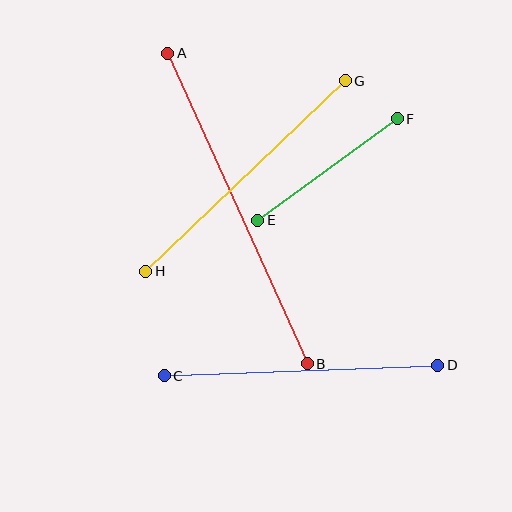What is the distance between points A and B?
The distance is approximately 340 pixels.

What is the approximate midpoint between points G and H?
The midpoint is at approximately (245, 176) pixels.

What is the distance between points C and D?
The distance is approximately 274 pixels.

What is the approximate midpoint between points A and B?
The midpoint is at approximately (237, 209) pixels.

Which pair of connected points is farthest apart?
Points A and B are farthest apart.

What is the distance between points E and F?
The distance is approximately 172 pixels.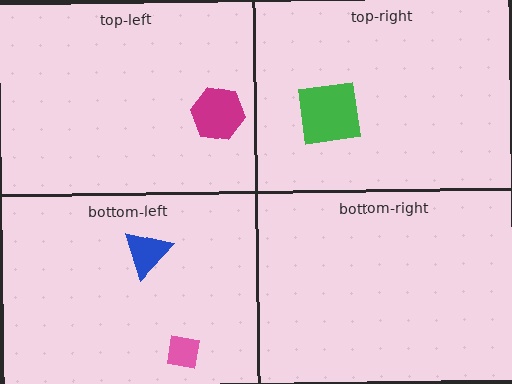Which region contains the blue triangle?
The bottom-left region.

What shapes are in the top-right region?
The green square.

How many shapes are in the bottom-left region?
2.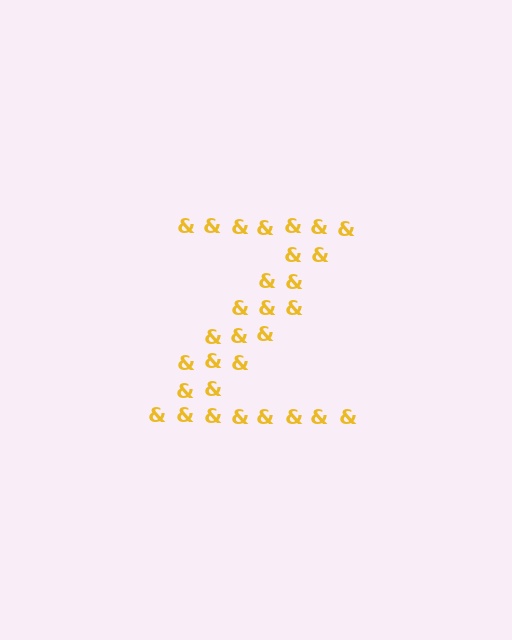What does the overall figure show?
The overall figure shows the letter Z.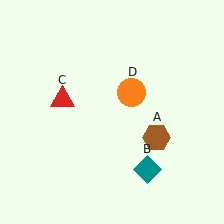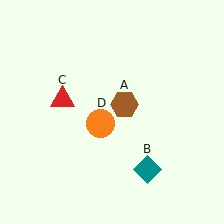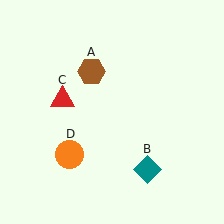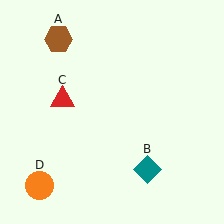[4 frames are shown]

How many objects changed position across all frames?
2 objects changed position: brown hexagon (object A), orange circle (object D).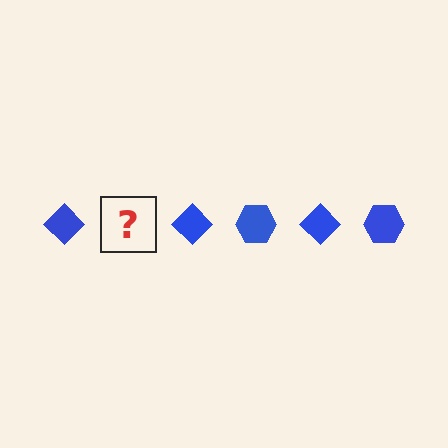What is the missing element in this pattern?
The missing element is a blue hexagon.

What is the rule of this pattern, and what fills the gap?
The rule is that the pattern cycles through diamond, hexagon shapes in blue. The gap should be filled with a blue hexagon.